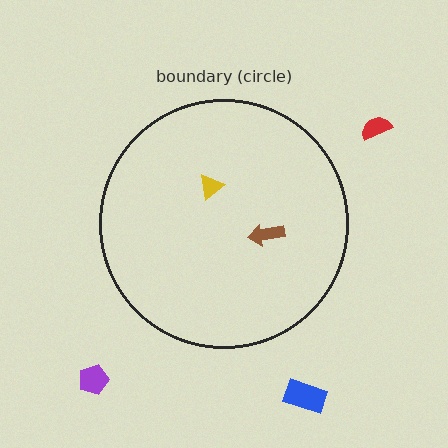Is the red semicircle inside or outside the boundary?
Outside.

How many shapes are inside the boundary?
2 inside, 3 outside.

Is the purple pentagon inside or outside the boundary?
Outside.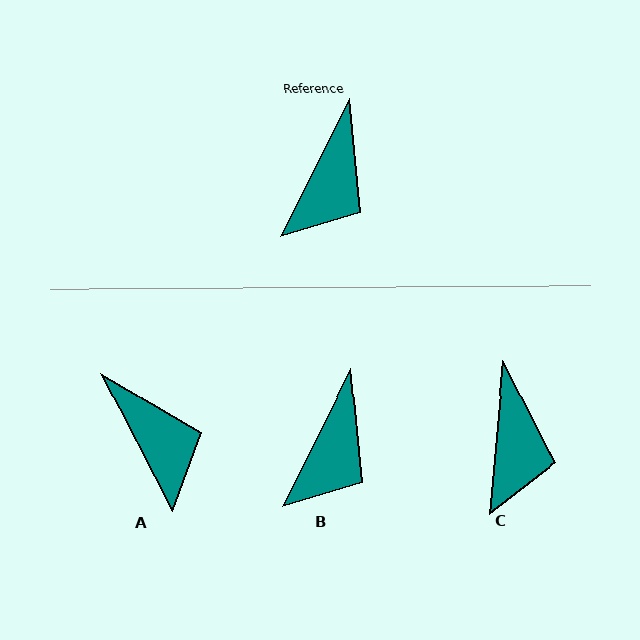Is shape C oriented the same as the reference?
No, it is off by about 21 degrees.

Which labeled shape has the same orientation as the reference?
B.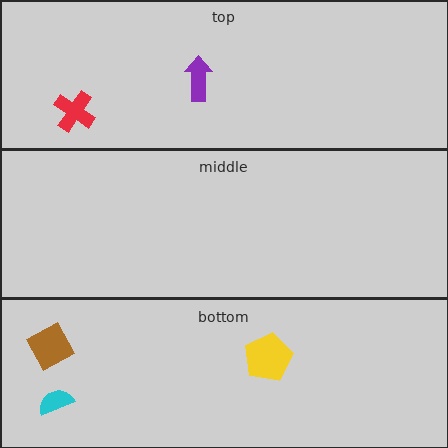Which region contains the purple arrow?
The top region.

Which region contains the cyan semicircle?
The bottom region.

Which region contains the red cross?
The top region.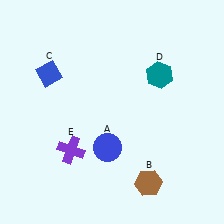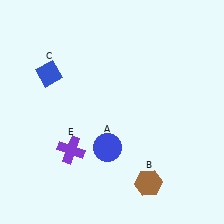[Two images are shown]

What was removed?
The teal hexagon (D) was removed in Image 2.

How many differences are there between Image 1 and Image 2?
There is 1 difference between the two images.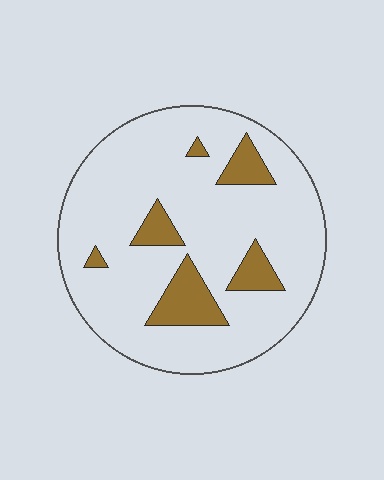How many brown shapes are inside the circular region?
6.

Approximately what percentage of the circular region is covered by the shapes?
Approximately 15%.